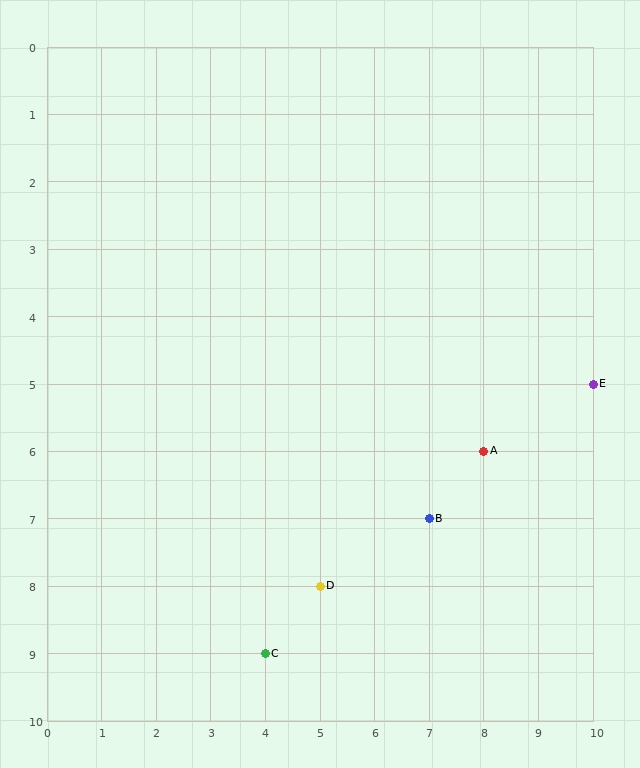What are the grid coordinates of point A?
Point A is at grid coordinates (8, 6).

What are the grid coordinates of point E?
Point E is at grid coordinates (10, 5).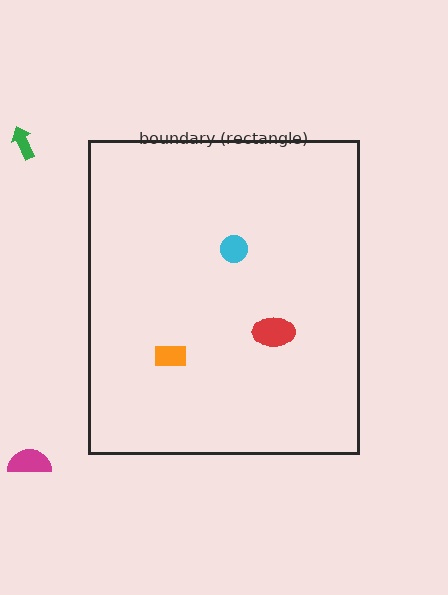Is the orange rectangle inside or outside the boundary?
Inside.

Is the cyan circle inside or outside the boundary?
Inside.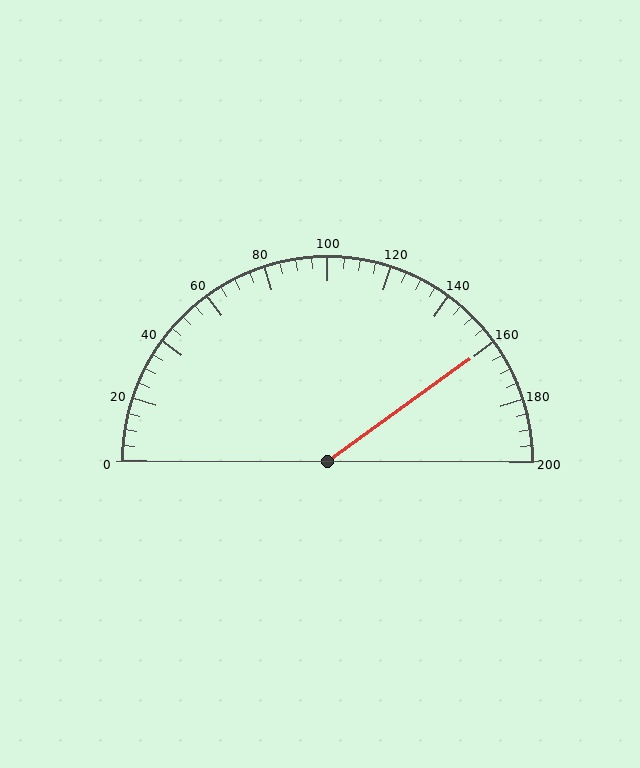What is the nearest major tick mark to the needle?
The nearest major tick mark is 160.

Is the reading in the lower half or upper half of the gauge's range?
The reading is in the upper half of the range (0 to 200).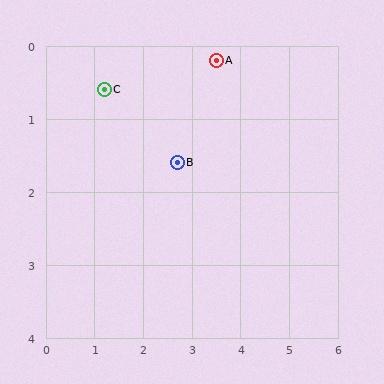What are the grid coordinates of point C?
Point C is at approximately (1.2, 0.6).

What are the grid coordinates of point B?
Point B is at approximately (2.7, 1.6).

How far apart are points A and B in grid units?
Points A and B are about 1.6 grid units apart.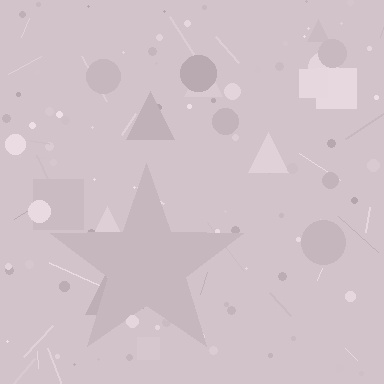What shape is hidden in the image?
A star is hidden in the image.